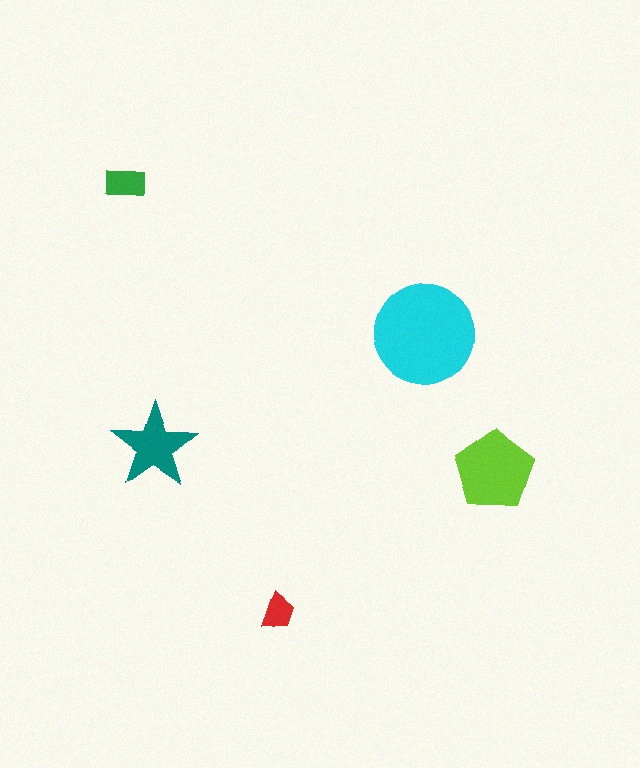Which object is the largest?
The cyan circle.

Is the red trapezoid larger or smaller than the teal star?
Smaller.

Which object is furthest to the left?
The green rectangle is leftmost.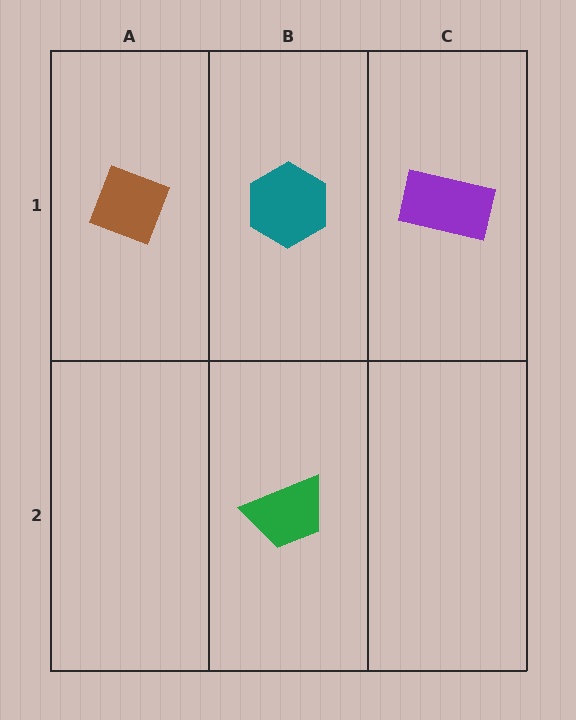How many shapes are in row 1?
3 shapes.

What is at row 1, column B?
A teal hexagon.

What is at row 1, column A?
A brown diamond.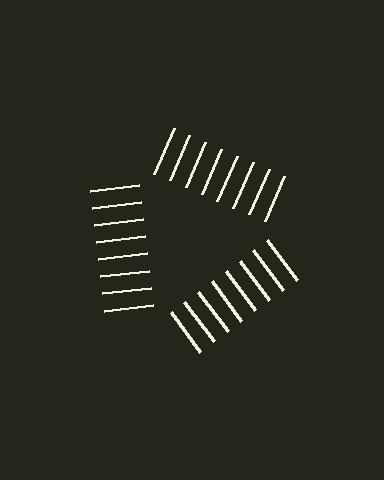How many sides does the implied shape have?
3 sides — the line-ends trace a triangle.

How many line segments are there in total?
24 — 8 along each of the 3 edges.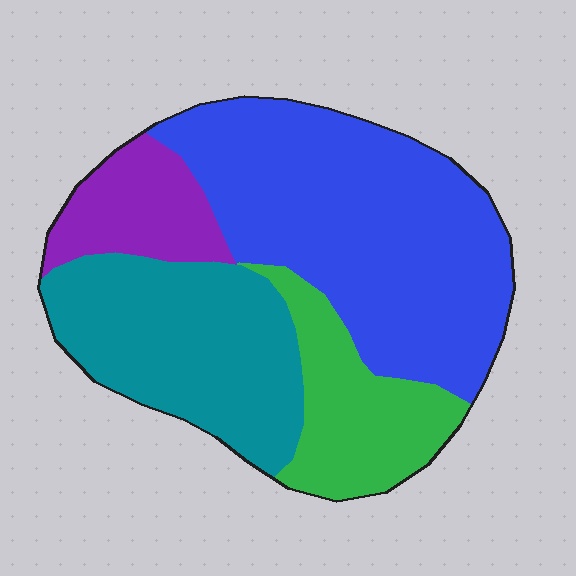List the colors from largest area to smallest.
From largest to smallest: blue, teal, green, purple.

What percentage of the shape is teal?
Teal takes up between a quarter and a half of the shape.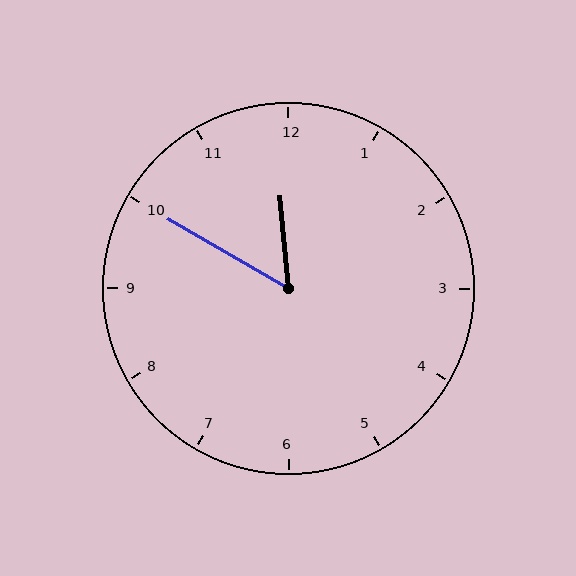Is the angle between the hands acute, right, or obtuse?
It is acute.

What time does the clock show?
11:50.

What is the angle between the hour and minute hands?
Approximately 55 degrees.